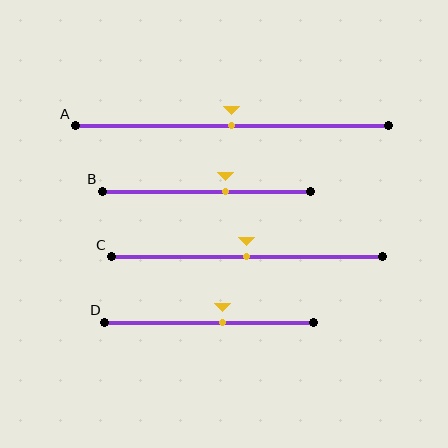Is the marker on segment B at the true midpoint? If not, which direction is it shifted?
No, the marker on segment B is shifted to the right by about 9% of the segment length.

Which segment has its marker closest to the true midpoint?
Segment A has its marker closest to the true midpoint.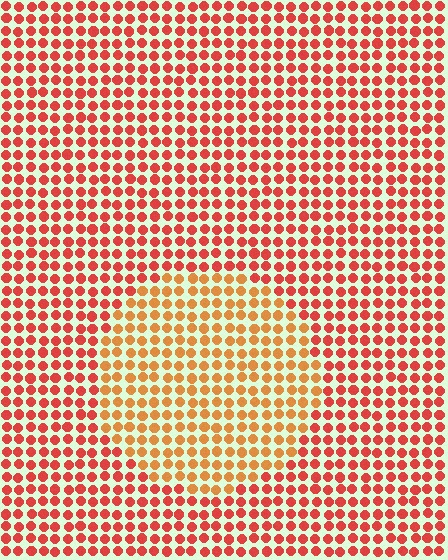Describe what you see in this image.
The image is filled with small red elements in a uniform arrangement. A circle-shaped region is visible where the elements are tinted to a slightly different hue, forming a subtle color boundary.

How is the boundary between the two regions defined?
The boundary is defined purely by a slight shift in hue (about 29 degrees). Spacing, size, and orientation are identical on both sides.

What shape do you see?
I see a circle.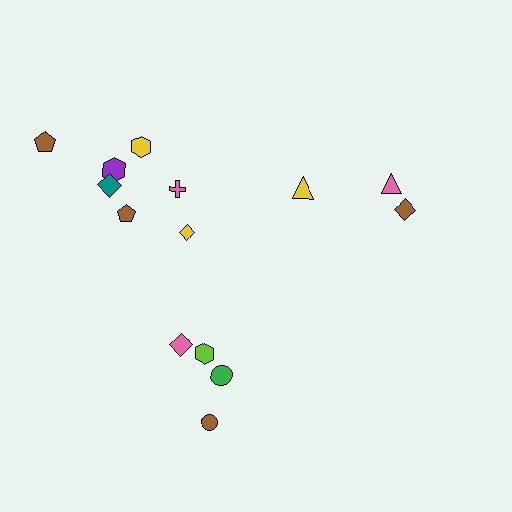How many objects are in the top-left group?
There are 7 objects.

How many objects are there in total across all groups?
There are 14 objects.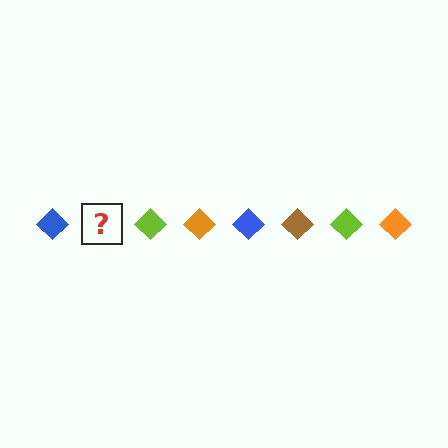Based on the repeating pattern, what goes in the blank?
The blank should be a brown diamond.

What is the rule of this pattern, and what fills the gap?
The rule is that the pattern cycles through blue, brown, lime, orange diamonds. The gap should be filled with a brown diamond.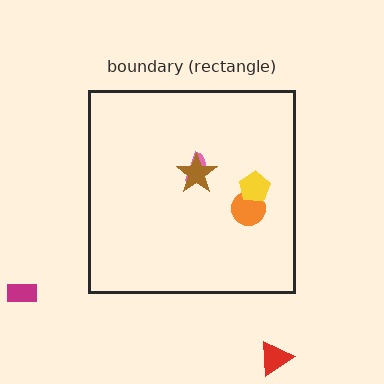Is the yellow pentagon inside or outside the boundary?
Inside.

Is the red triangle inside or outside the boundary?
Outside.